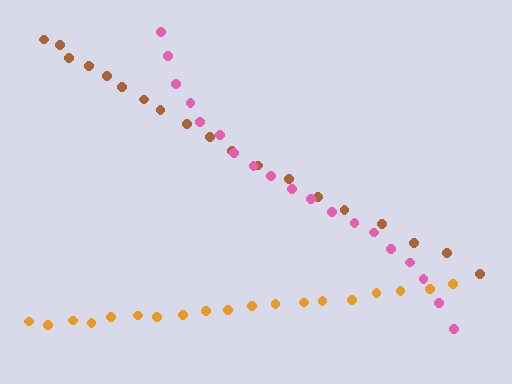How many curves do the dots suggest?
There are 3 distinct paths.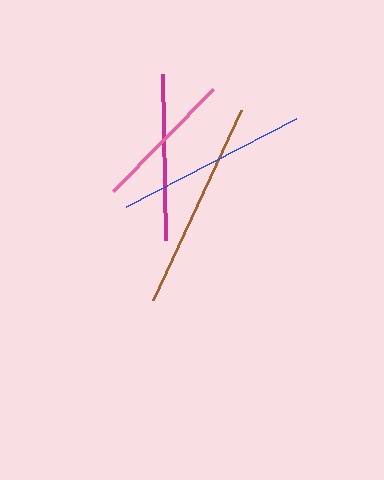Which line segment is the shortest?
The pink line is the shortest at approximately 143 pixels.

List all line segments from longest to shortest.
From longest to shortest: brown, blue, magenta, pink.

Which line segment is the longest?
The brown line is the longest at approximately 210 pixels.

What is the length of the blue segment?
The blue segment is approximately 192 pixels long.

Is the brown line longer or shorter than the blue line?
The brown line is longer than the blue line.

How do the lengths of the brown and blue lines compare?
The brown and blue lines are approximately the same length.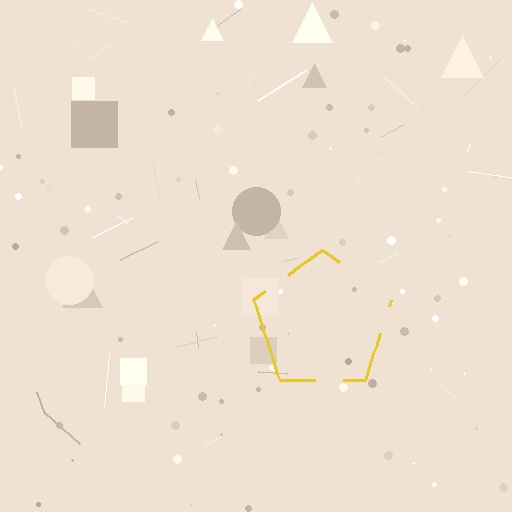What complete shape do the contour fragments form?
The contour fragments form a pentagon.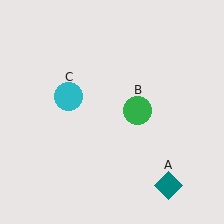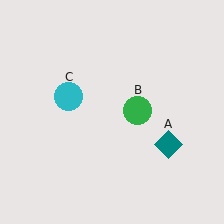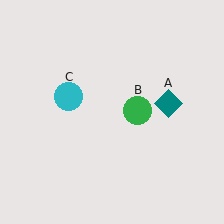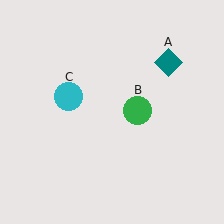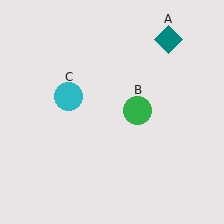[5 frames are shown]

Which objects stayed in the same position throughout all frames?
Green circle (object B) and cyan circle (object C) remained stationary.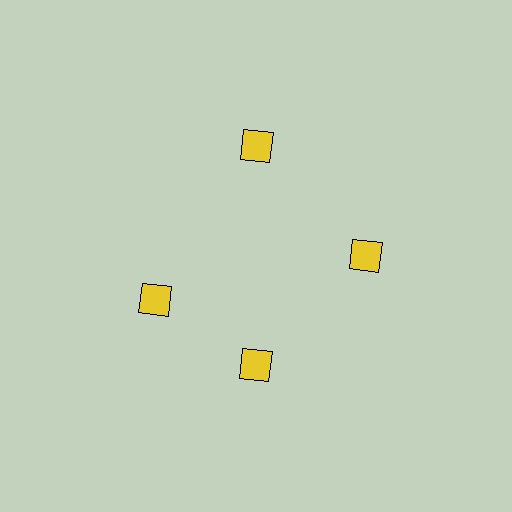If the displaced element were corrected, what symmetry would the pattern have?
It would have 4-fold rotational symmetry — the pattern would map onto itself every 90 degrees.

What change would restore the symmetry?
The symmetry would be restored by rotating it back into even spacing with its neighbors so that all 4 squares sit at equal angles and equal distance from the center.